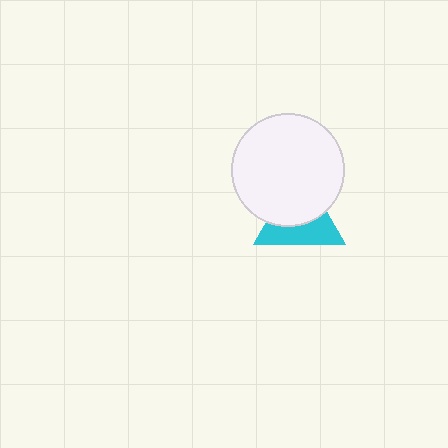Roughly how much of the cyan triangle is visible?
About half of it is visible (roughly 48%).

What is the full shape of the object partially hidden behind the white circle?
The partially hidden object is a cyan triangle.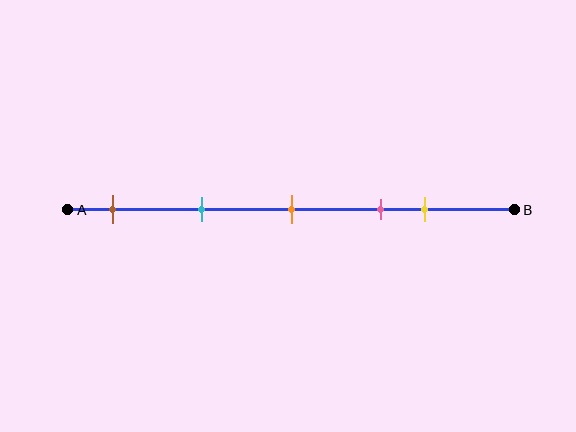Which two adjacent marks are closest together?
The pink and yellow marks are the closest adjacent pair.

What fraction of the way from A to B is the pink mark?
The pink mark is approximately 70% (0.7) of the way from A to B.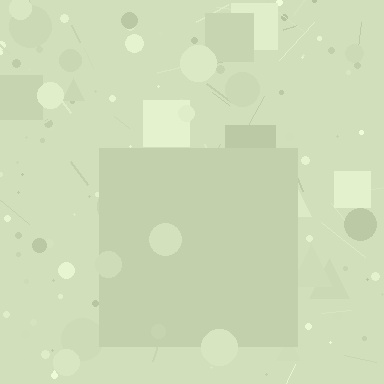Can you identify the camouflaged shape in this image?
The camouflaged shape is a square.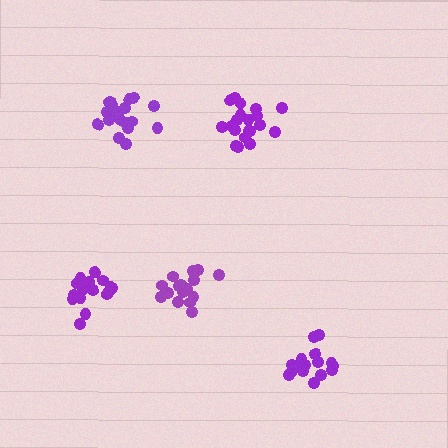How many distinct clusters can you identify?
There are 5 distinct clusters.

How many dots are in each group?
Group 1: 20 dots, Group 2: 18 dots, Group 3: 20 dots, Group 4: 16 dots, Group 5: 16 dots (90 total).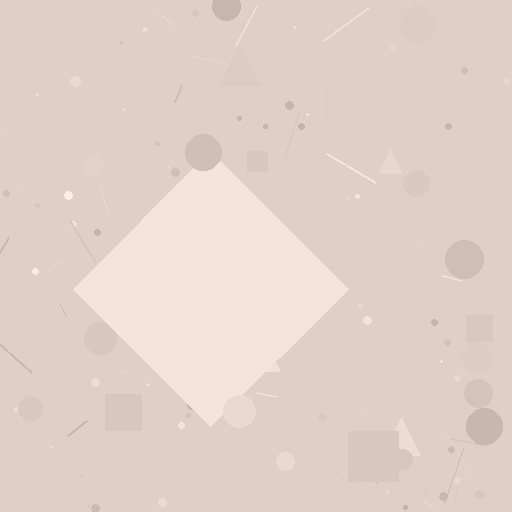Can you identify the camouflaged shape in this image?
The camouflaged shape is a diamond.